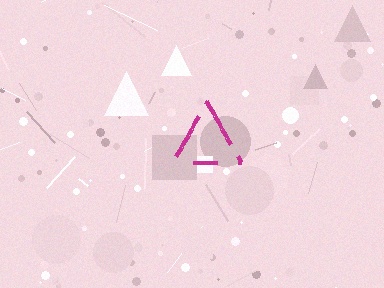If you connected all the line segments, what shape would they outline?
They would outline a triangle.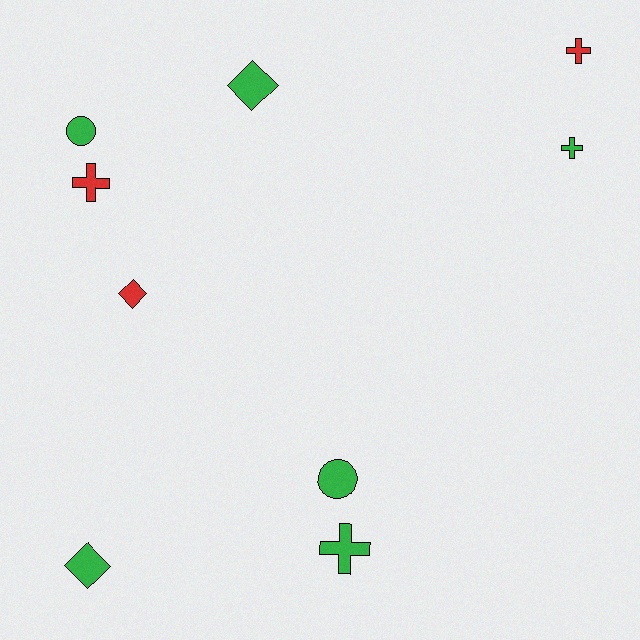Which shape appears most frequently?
Cross, with 4 objects.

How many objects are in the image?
There are 9 objects.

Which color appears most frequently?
Green, with 6 objects.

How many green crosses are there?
There are 2 green crosses.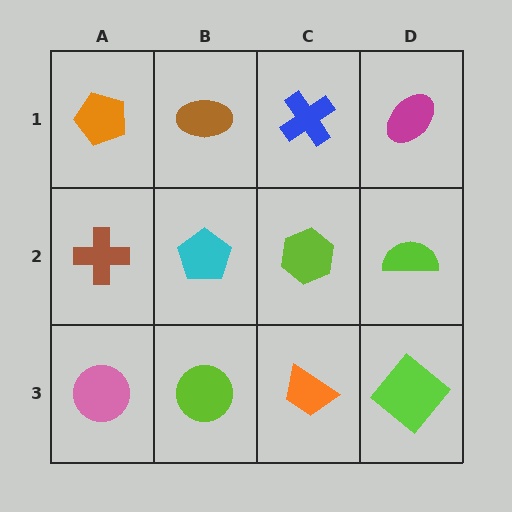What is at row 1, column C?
A blue cross.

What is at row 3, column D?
A lime diamond.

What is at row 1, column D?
A magenta ellipse.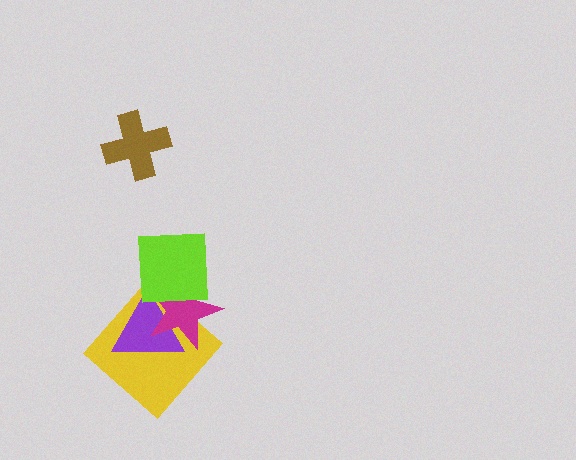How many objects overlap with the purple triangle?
3 objects overlap with the purple triangle.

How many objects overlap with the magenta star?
3 objects overlap with the magenta star.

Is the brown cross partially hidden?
No, no other shape covers it.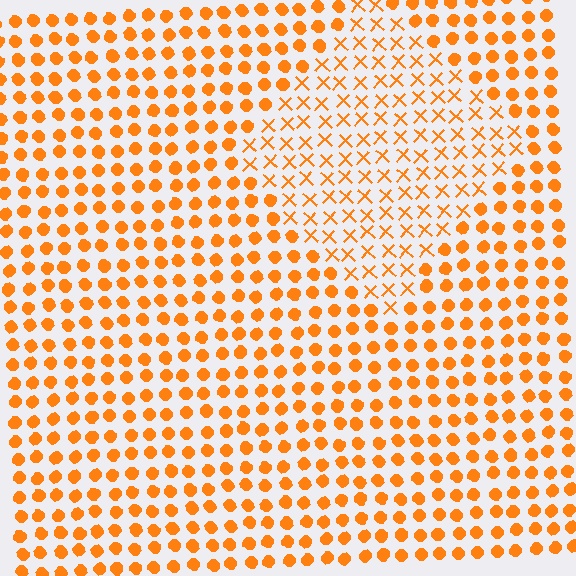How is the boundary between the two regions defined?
The boundary is defined by a change in element shape: X marks inside vs. circles outside. All elements share the same color and spacing.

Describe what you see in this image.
The image is filled with small orange elements arranged in a uniform grid. A diamond-shaped region contains X marks, while the surrounding area contains circles. The boundary is defined purely by the change in element shape.